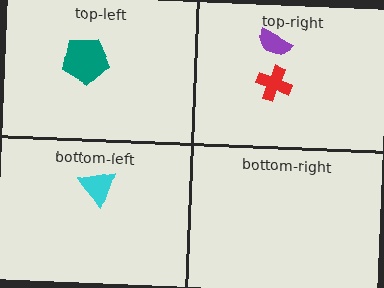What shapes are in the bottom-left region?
The cyan triangle.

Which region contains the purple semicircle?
The top-right region.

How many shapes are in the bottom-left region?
1.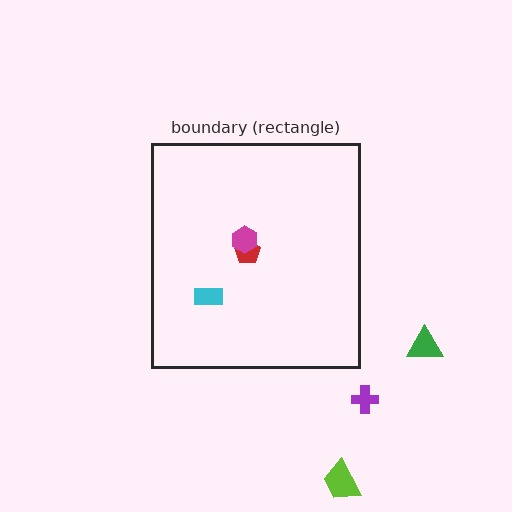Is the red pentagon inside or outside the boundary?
Inside.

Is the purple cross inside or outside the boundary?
Outside.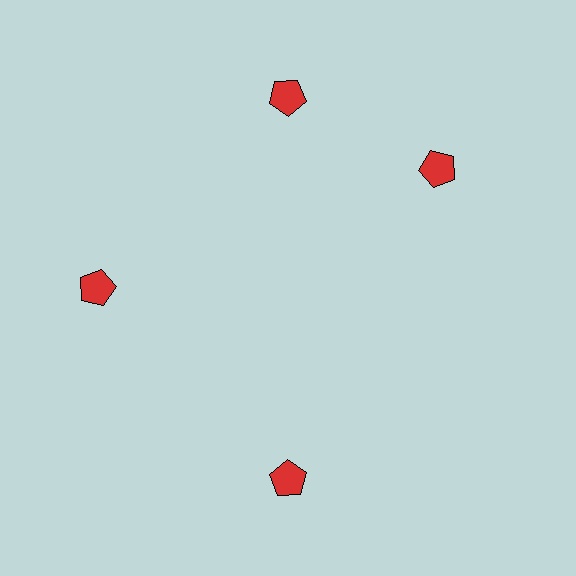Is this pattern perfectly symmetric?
No. The 4 red pentagons are arranged in a ring, but one element near the 3 o'clock position is rotated out of alignment along the ring, breaking the 4-fold rotational symmetry.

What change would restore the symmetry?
The symmetry would be restored by rotating it back into even spacing with its neighbors so that all 4 pentagons sit at equal angles and equal distance from the center.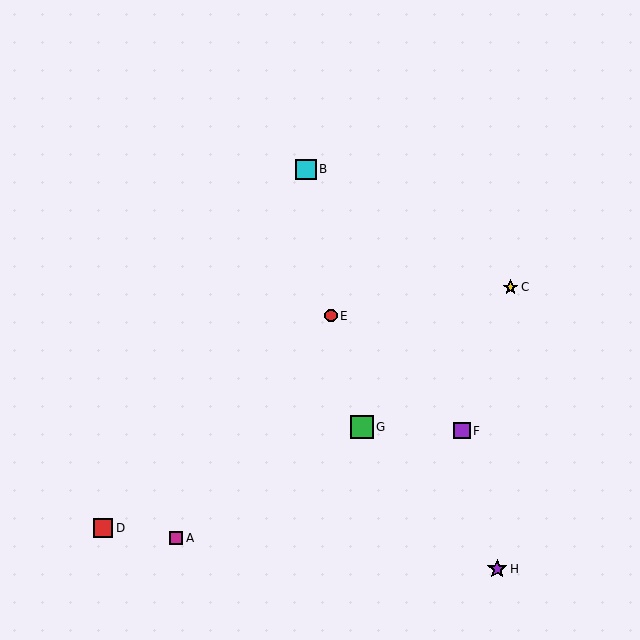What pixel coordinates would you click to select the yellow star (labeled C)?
Click at (510, 287) to select the yellow star C.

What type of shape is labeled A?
Shape A is a magenta square.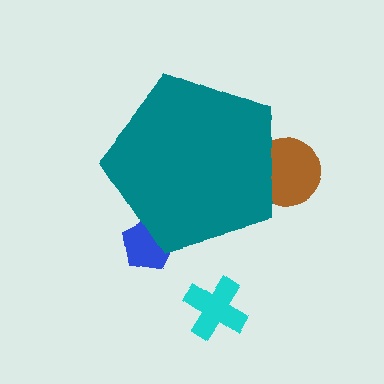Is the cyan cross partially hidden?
No, the cyan cross is fully visible.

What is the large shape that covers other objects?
A teal pentagon.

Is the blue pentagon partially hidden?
Yes, the blue pentagon is partially hidden behind the teal pentagon.